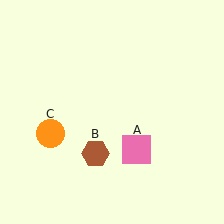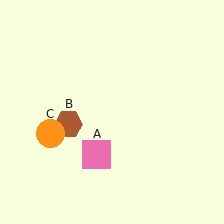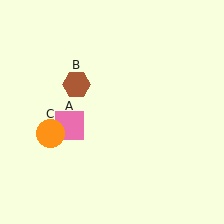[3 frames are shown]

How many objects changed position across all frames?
2 objects changed position: pink square (object A), brown hexagon (object B).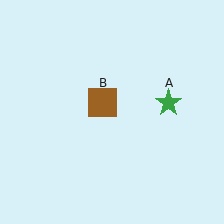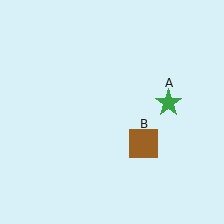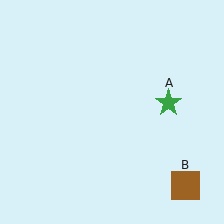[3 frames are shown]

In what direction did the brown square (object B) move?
The brown square (object B) moved down and to the right.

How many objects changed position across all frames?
1 object changed position: brown square (object B).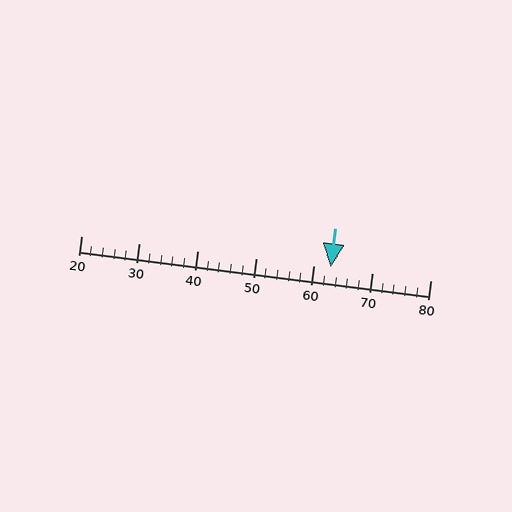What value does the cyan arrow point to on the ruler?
The cyan arrow points to approximately 63.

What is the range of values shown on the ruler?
The ruler shows values from 20 to 80.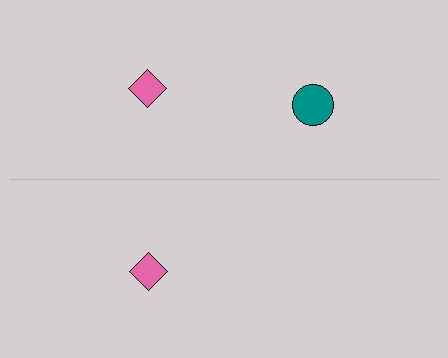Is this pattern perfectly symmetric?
No, the pattern is not perfectly symmetric. A teal circle is missing from the bottom side.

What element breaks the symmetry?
A teal circle is missing from the bottom side.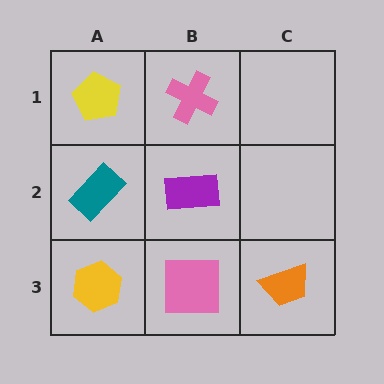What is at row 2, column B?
A purple rectangle.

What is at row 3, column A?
A yellow hexagon.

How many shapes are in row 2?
2 shapes.